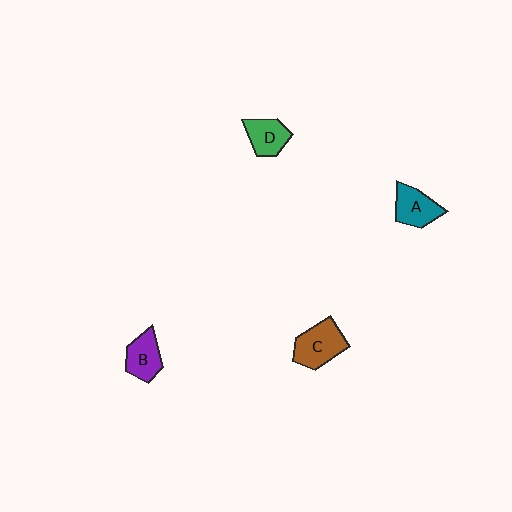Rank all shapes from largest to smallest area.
From largest to smallest: C (brown), A (teal), B (purple), D (green).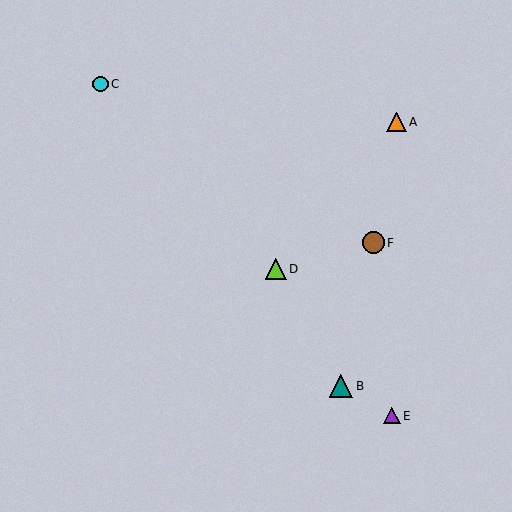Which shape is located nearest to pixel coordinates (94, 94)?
The cyan circle (labeled C) at (100, 84) is nearest to that location.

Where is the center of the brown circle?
The center of the brown circle is at (373, 243).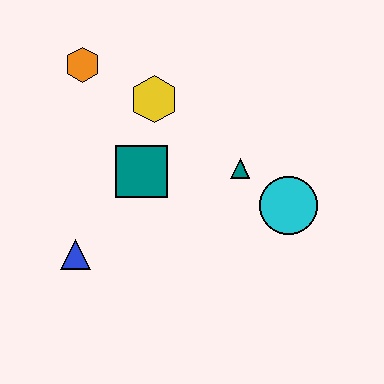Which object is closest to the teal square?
The yellow hexagon is closest to the teal square.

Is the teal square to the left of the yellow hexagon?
Yes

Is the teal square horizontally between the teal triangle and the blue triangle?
Yes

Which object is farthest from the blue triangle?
The cyan circle is farthest from the blue triangle.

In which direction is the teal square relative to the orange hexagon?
The teal square is below the orange hexagon.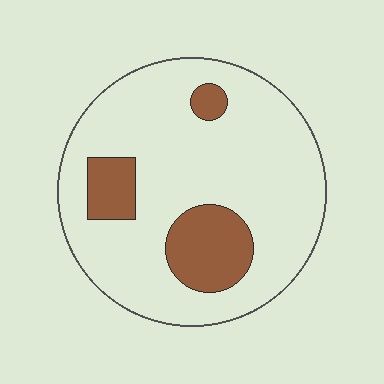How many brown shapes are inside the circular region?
3.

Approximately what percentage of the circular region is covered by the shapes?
Approximately 20%.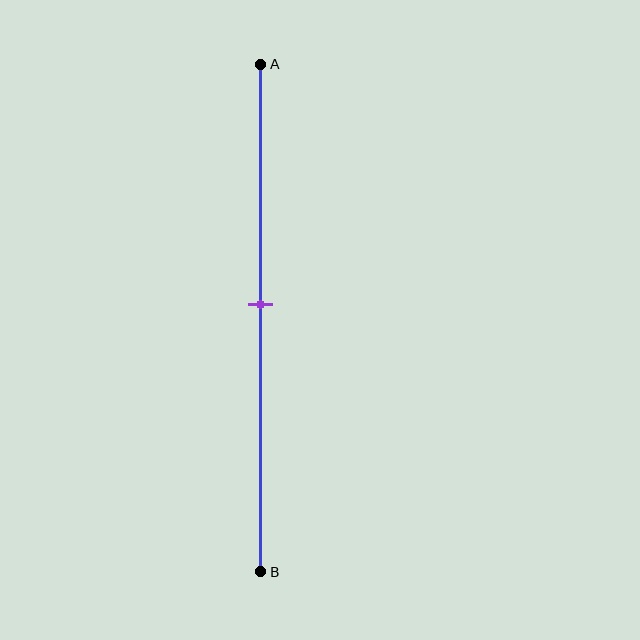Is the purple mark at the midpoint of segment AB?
Yes, the mark is approximately at the midpoint.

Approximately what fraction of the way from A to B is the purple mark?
The purple mark is approximately 45% of the way from A to B.